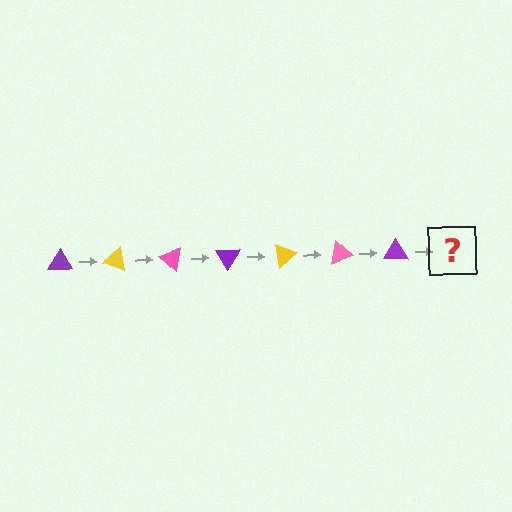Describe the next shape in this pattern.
It should be a yellow triangle, rotated 140 degrees from the start.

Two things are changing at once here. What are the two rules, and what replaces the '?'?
The two rules are that it rotates 20 degrees each step and the color cycles through purple, yellow, and pink. The '?' should be a yellow triangle, rotated 140 degrees from the start.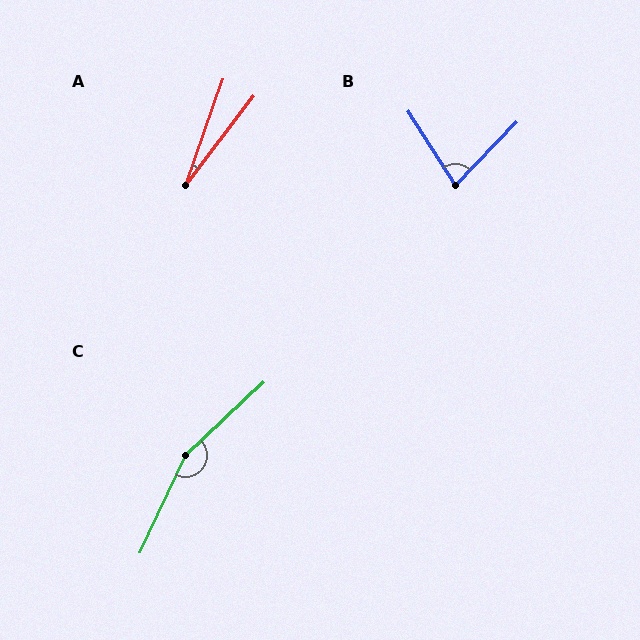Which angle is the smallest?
A, at approximately 18 degrees.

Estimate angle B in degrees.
Approximately 76 degrees.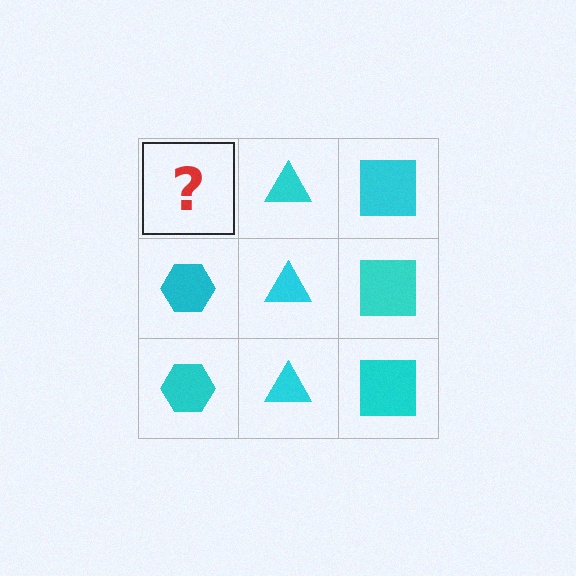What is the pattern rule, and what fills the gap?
The rule is that each column has a consistent shape. The gap should be filled with a cyan hexagon.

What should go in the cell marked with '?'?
The missing cell should contain a cyan hexagon.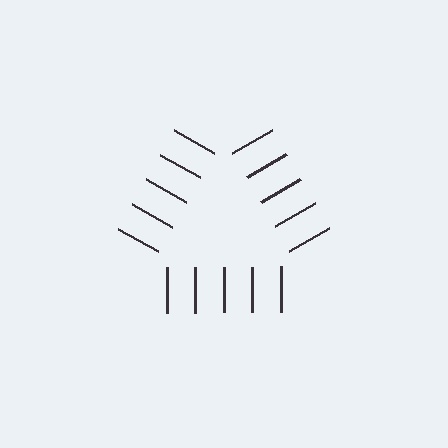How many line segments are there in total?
15 — 5 along each of the 3 edges.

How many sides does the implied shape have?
3 sides — the line-ends trace a triangle.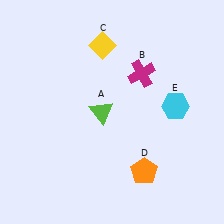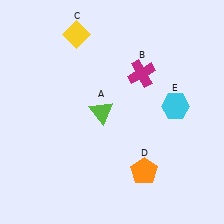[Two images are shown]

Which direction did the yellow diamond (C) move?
The yellow diamond (C) moved left.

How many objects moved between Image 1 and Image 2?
1 object moved between the two images.